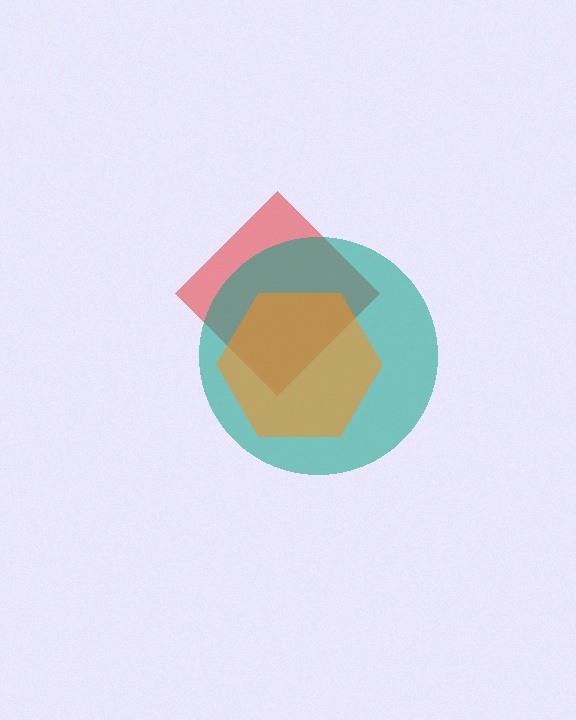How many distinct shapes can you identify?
There are 3 distinct shapes: a red diamond, a teal circle, an orange hexagon.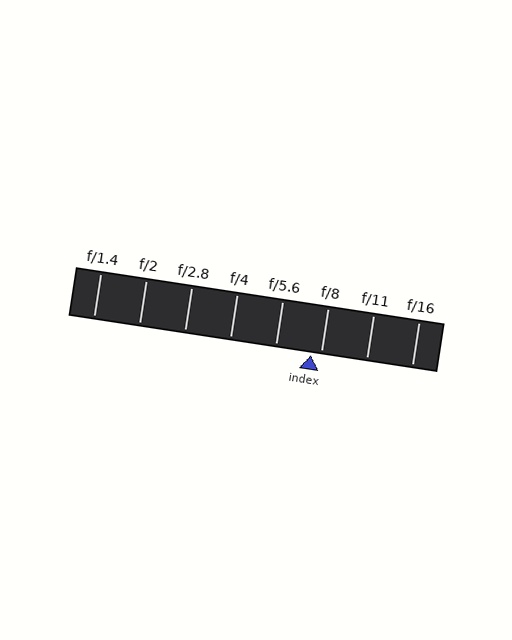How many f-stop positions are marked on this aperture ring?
There are 8 f-stop positions marked.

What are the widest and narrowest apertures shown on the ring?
The widest aperture shown is f/1.4 and the narrowest is f/16.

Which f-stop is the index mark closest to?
The index mark is closest to f/8.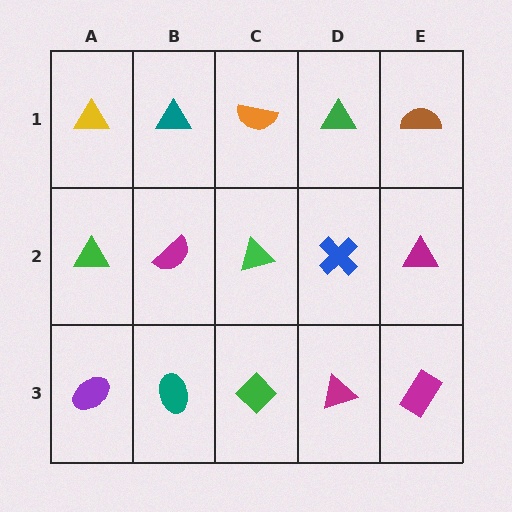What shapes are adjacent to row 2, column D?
A green triangle (row 1, column D), a magenta triangle (row 3, column D), a green triangle (row 2, column C), a magenta triangle (row 2, column E).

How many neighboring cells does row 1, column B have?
3.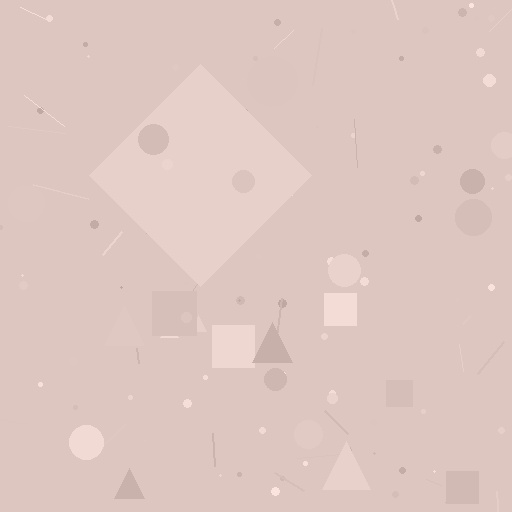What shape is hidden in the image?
A diamond is hidden in the image.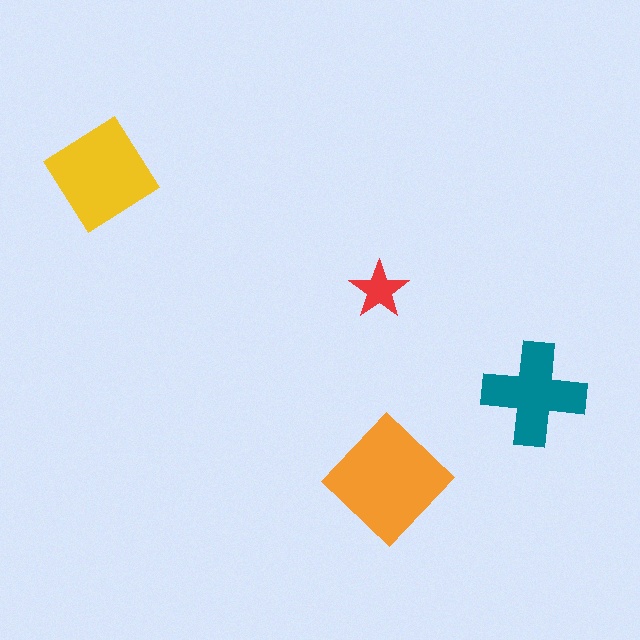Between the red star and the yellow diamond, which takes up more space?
The yellow diamond.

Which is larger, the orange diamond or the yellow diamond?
The orange diamond.